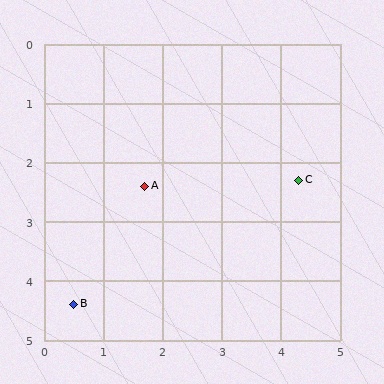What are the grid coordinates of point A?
Point A is at approximately (1.7, 2.4).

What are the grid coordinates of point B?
Point B is at approximately (0.5, 4.4).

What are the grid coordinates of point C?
Point C is at approximately (4.3, 2.3).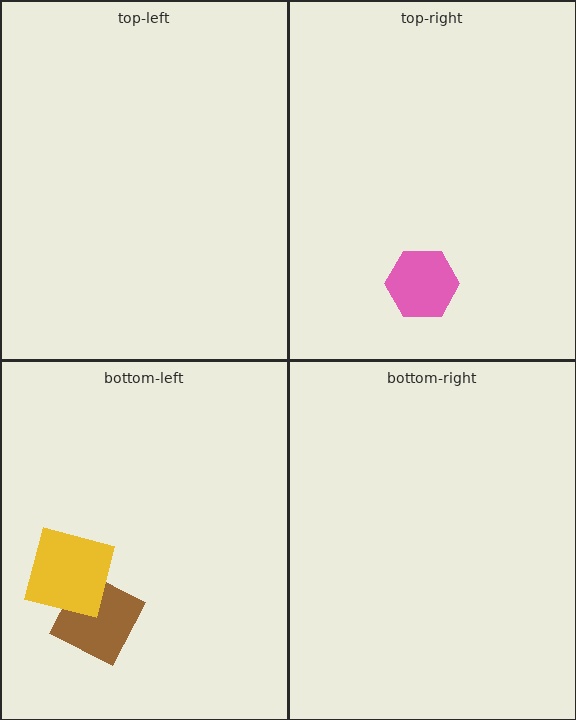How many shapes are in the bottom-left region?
2.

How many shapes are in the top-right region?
1.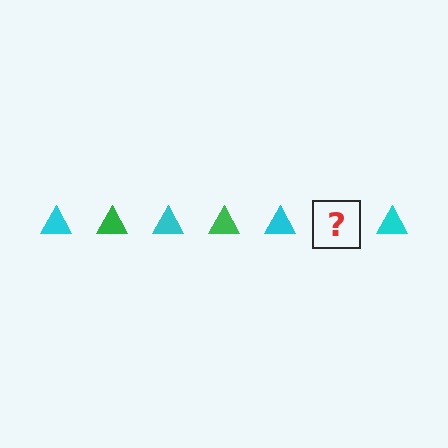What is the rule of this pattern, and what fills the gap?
The rule is that the pattern cycles through cyan, green triangles. The gap should be filled with a green triangle.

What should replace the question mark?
The question mark should be replaced with a green triangle.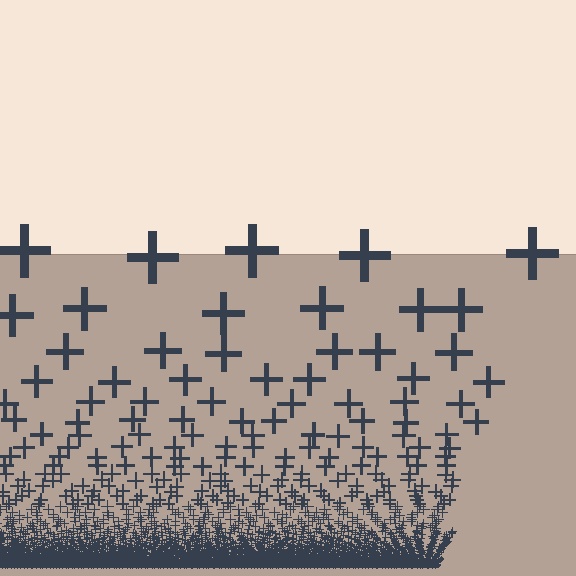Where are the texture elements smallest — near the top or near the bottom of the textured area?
Near the bottom.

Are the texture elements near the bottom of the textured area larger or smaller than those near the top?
Smaller. The gradient is inverted — elements near the bottom are smaller and denser.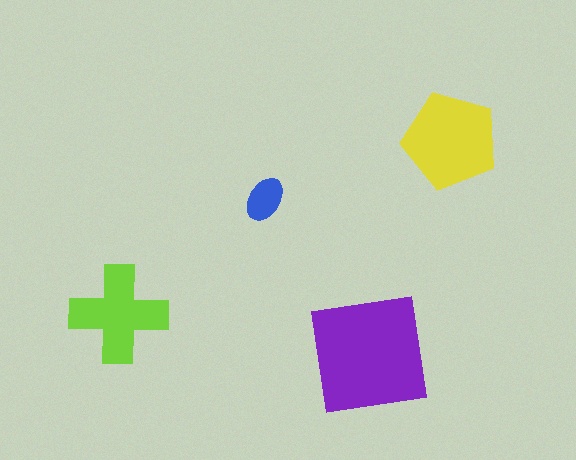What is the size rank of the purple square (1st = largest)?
1st.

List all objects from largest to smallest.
The purple square, the yellow pentagon, the lime cross, the blue ellipse.